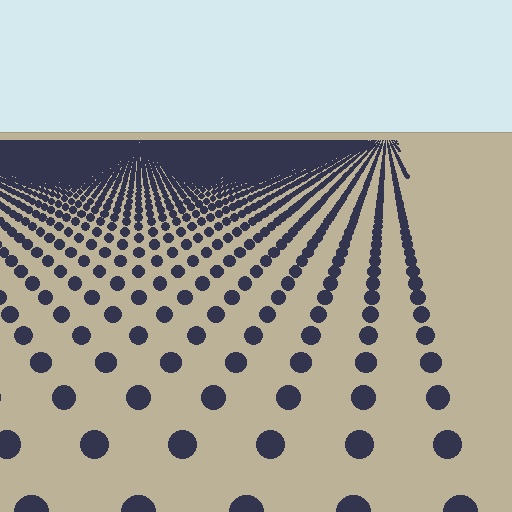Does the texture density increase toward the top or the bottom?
Density increases toward the top.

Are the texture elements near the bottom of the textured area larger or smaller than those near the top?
Larger. Near the bottom, elements are closer to the viewer and appear at a bigger on-screen size.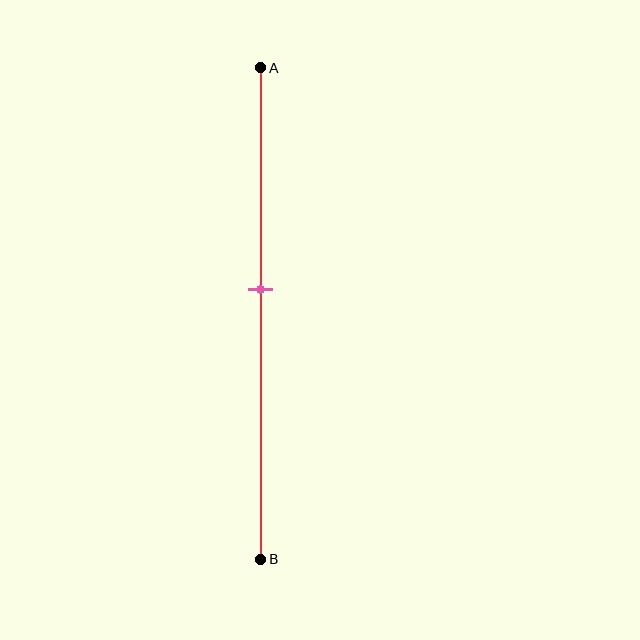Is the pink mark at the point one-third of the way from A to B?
No, the mark is at about 45% from A, not at the 33% one-third point.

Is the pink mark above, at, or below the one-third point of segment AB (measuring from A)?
The pink mark is below the one-third point of segment AB.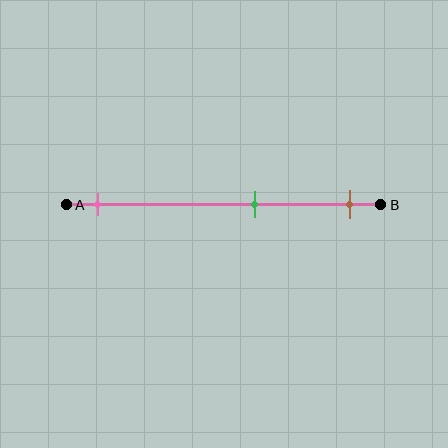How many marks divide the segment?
There are 3 marks dividing the segment.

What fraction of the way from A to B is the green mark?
The green mark is approximately 60% (0.6) of the way from A to B.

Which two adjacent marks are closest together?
The green and brown marks are the closest adjacent pair.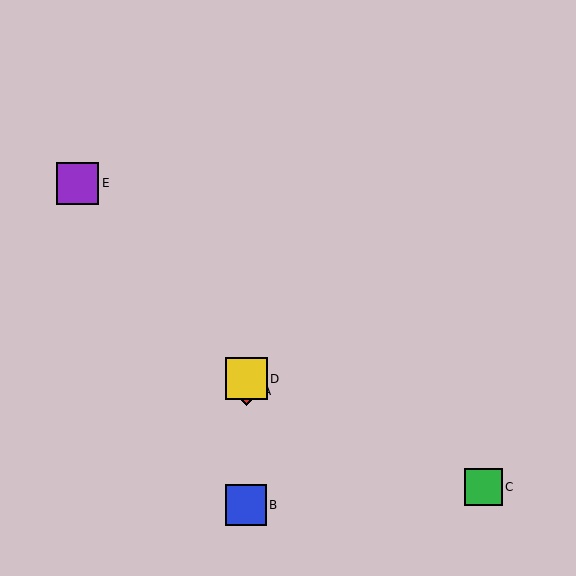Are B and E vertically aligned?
No, B is at x≈246 and E is at x≈77.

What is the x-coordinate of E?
Object E is at x≈77.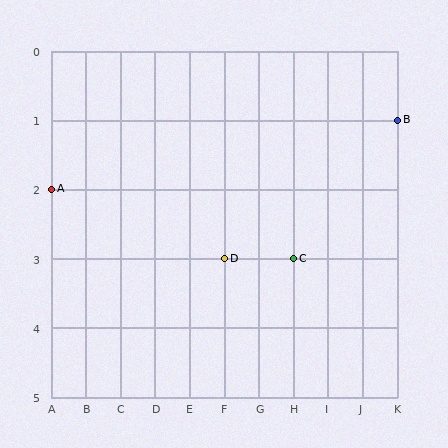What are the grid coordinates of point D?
Point D is at grid coordinates (F, 3).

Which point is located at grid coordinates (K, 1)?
Point B is at (K, 1).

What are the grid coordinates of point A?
Point A is at grid coordinates (A, 2).